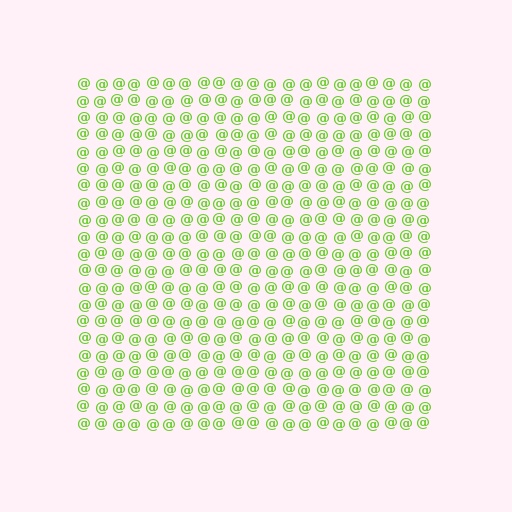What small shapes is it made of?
It is made of small at signs.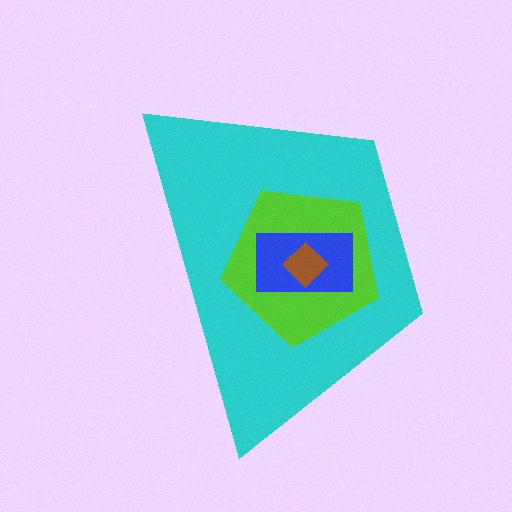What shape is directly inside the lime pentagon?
The blue rectangle.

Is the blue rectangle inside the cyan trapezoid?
Yes.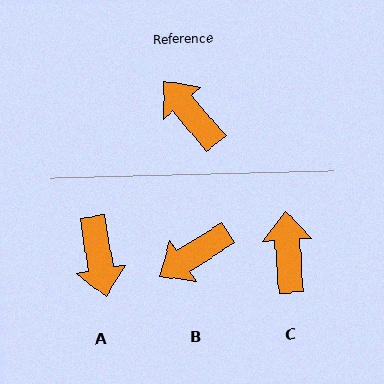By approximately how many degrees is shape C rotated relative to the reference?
Approximately 36 degrees clockwise.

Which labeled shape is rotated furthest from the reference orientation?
A, about 149 degrees away.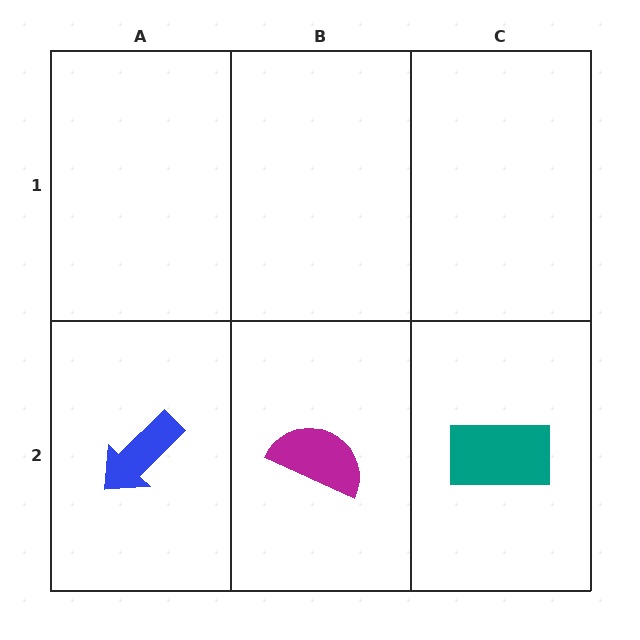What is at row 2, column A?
A blue arrow.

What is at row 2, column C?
A teal rectangle.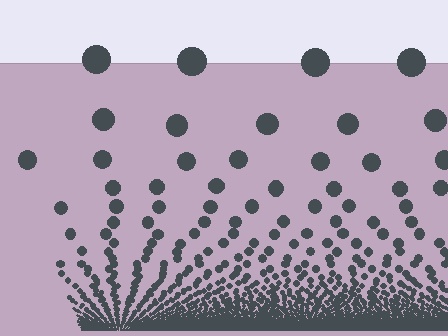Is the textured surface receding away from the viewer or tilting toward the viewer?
The surface appears to tilt toward the viewer. Texture elements get larger and sparser toward the top.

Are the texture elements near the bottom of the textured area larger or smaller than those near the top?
Smaller. The gradient is inverted — elements near the bottom are smaller and denser.